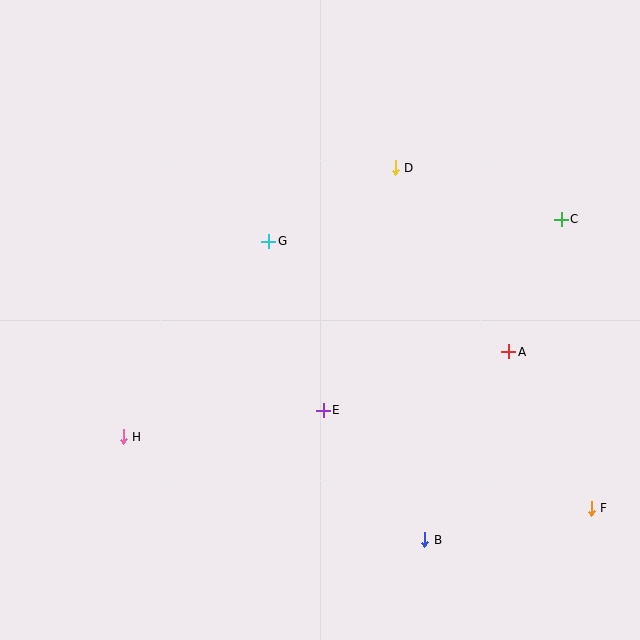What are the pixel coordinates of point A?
Point A is at (509, 352).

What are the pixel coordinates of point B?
Point B is at (425, 540).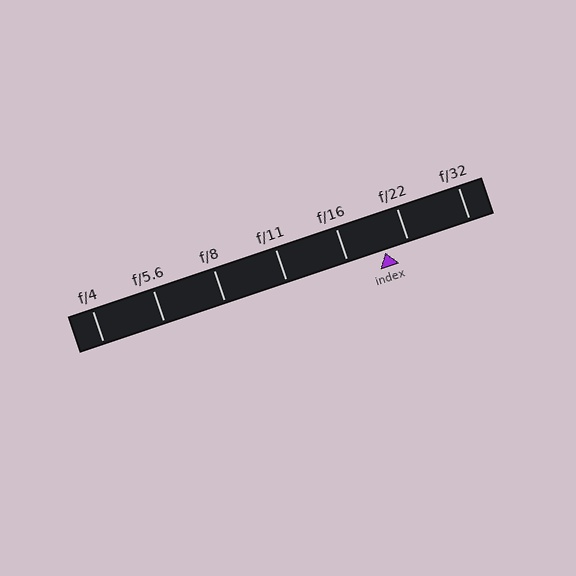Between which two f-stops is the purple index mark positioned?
The index mark is between f/16 and f/22.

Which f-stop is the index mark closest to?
The index mark is closest to f/22.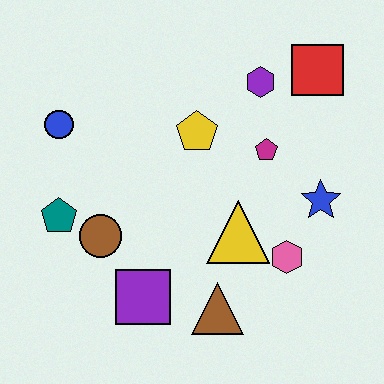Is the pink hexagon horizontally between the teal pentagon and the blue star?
Yes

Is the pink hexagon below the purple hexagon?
Yes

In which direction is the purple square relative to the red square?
The purple square is below the red square.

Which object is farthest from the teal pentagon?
The red square is farthest from the teal pentagon.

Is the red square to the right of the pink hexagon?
Yes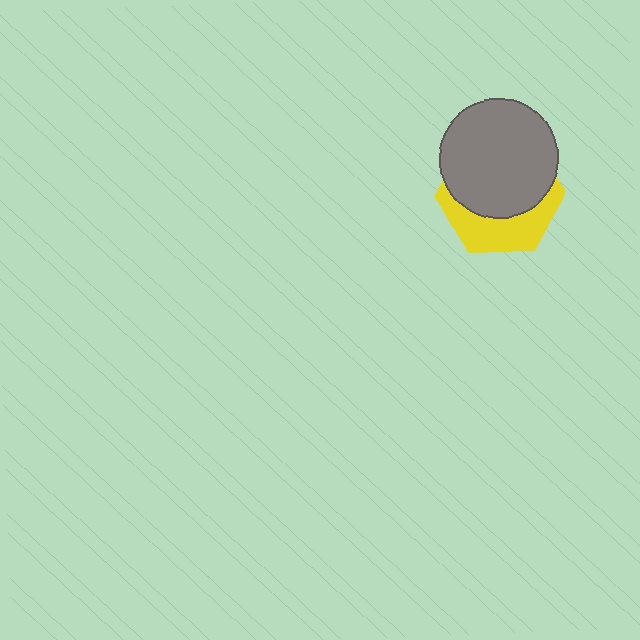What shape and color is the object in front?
The object in front is a gray circle.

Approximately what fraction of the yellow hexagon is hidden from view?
Roughly 62% of the yellow hexagon is hidden behind the gray circle.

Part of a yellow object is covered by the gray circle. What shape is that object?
It is a hexagon.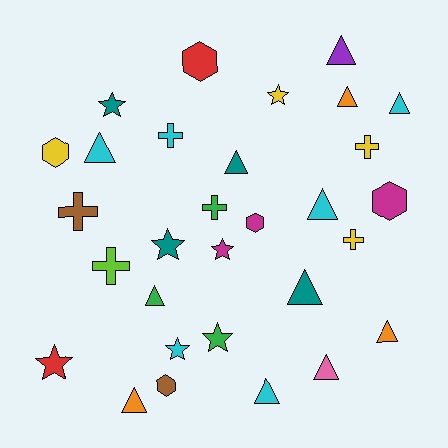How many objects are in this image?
There are 30 objects.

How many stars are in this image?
There are 7 stars.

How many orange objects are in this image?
There are 3 orange objects.